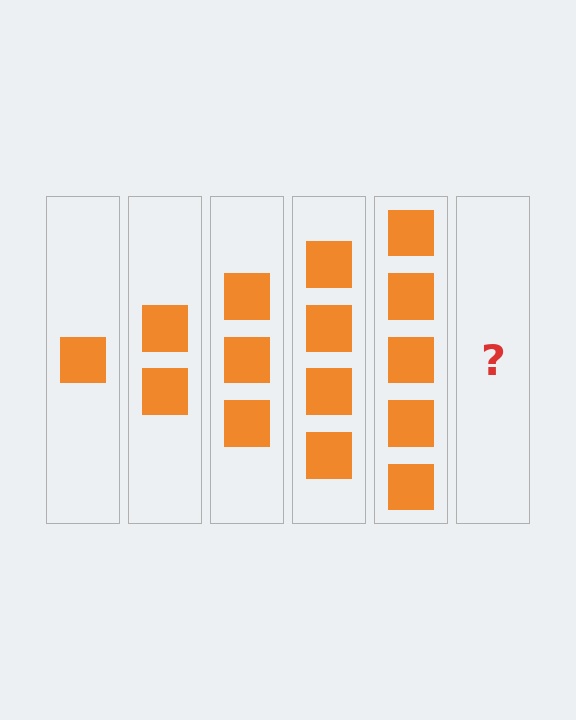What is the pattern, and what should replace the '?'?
The pattern is that each step adds one more square. The '?' should be 6 squares.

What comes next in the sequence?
The next element should be 6 squares.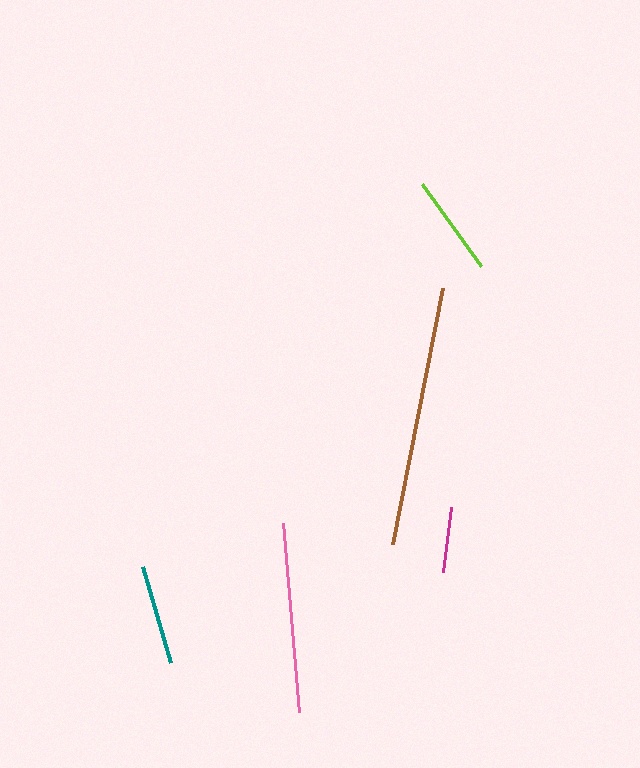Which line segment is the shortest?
The magenta line is the shortest at approximately 66 pixels.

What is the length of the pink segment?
The pink segment is approximately 190 pixels long.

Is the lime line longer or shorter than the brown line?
The brown line is longer than the lime line.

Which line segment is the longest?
The brown line is the longest at approximately 260 pixels.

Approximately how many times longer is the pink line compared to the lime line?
The pink line is approximately 1.9 times the length of the lime line.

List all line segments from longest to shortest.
From longest to shortest: brown, pink, lime, teal, magenta.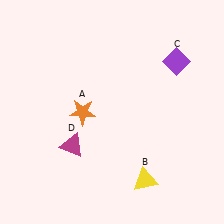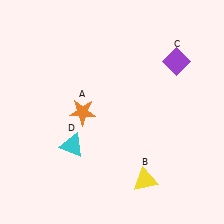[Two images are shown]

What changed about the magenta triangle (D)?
In Image 1, D is magenta. In Image 2, it changed to cyan.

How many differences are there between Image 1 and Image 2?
There is 1 difference between the two images.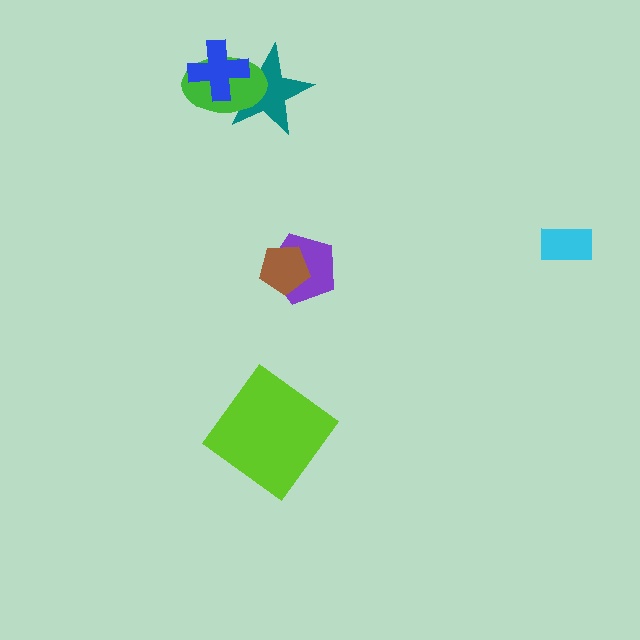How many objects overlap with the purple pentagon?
1 object overlaps with the purple pentagon.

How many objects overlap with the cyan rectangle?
0 objects overlap with the cyan rectangle.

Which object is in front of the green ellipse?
The blue cross is in front of the green ellipse.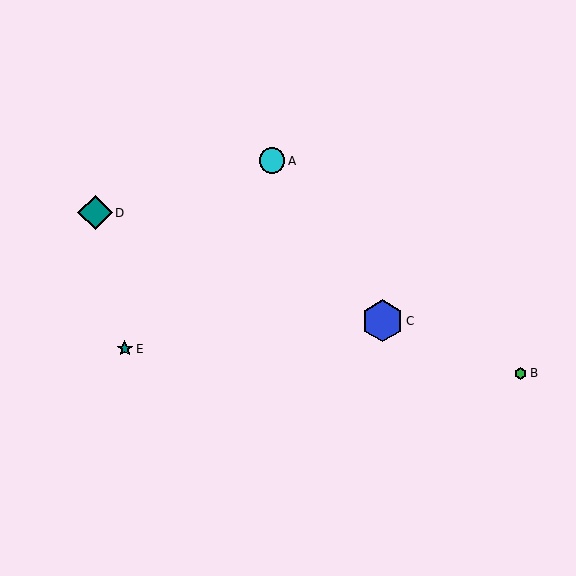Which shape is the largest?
The blue hexagon (labeled C) is the largest.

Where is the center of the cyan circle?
The center of the cyan circle is at (272, 161).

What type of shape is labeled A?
Shape A is a cyan circle.